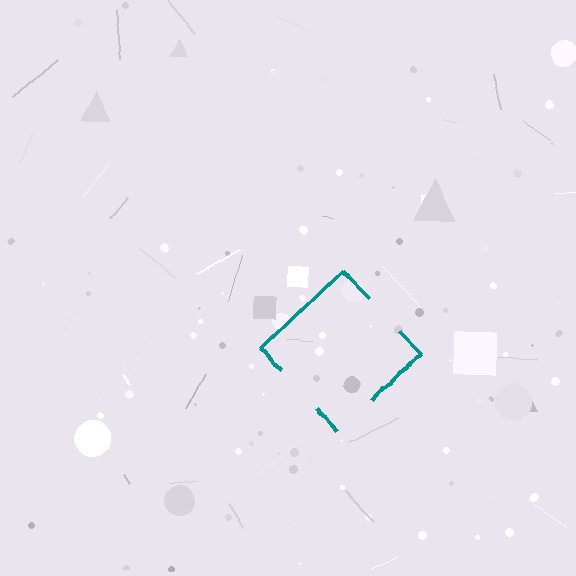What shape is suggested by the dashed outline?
The dashed outline suggests a diamond.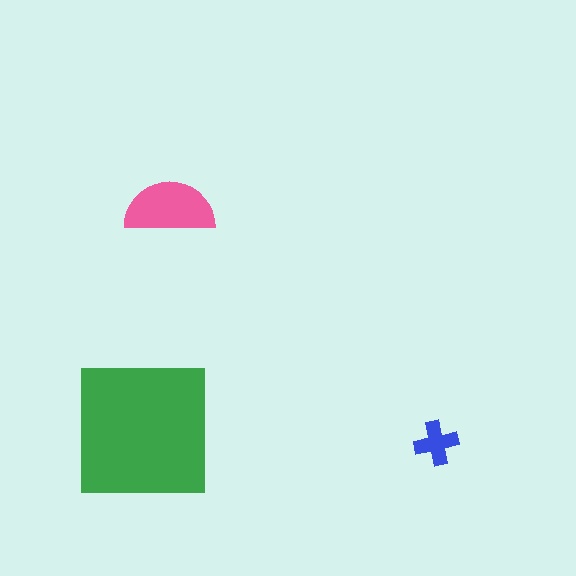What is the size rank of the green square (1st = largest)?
1st.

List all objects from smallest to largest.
The blue cross, the pink semicircle, the green square.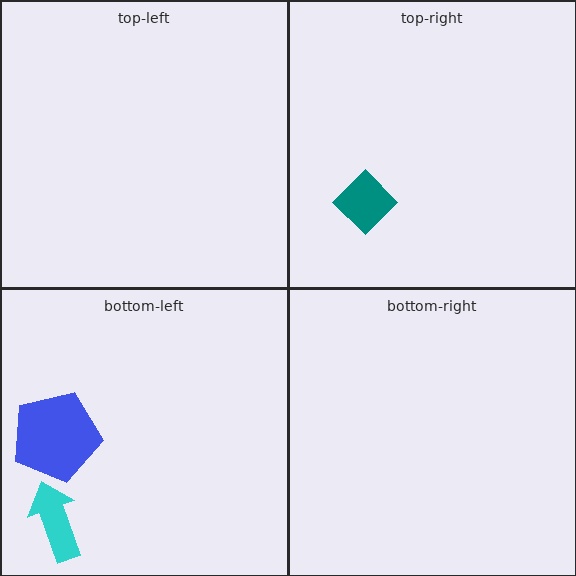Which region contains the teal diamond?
The top-right region.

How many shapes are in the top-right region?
1.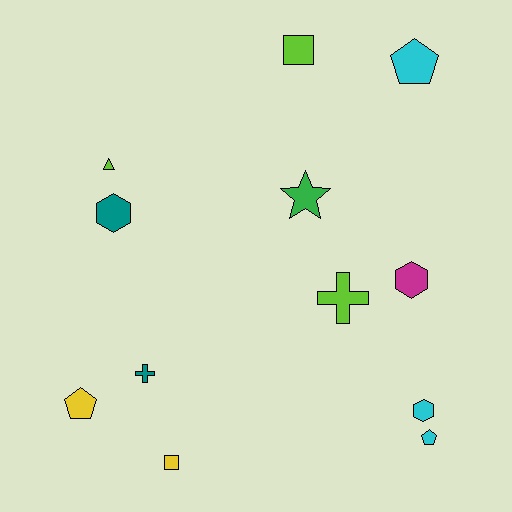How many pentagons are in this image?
There are 3 pentagons.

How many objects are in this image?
There are 12 objects.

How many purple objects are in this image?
There are no purple objects.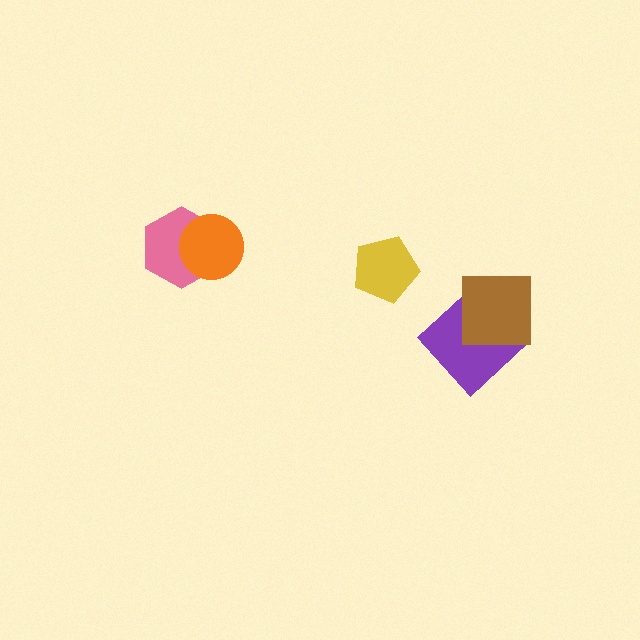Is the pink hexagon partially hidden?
Yes, it is partially covered by another shape.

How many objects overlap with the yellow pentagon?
0 objects overlap with the yellow pentagon.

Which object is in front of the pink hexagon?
The orange circle is in front of the pink hexagon.